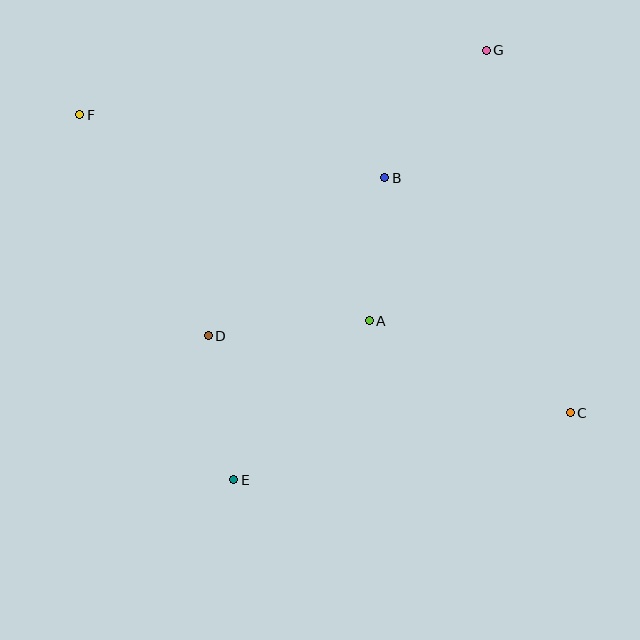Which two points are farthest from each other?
Points C and F are farthest from each other.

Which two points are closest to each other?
Points A and B are closest to each other.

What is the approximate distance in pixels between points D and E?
The distance between D and E is approximately 146 pixels.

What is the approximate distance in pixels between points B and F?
The distance between B and F is approximately 312 pixels.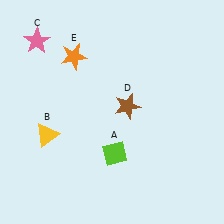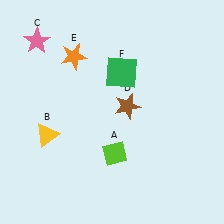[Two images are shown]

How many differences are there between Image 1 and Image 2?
There is 1 difference between the two images.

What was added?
A green square (F) was added in Image 2.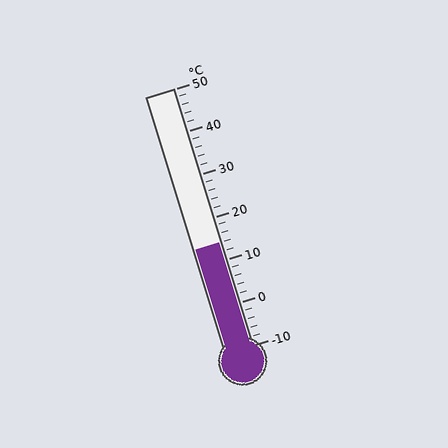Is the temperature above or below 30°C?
The temperature is below 30°C.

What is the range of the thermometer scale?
The thermometer scale ranges from -10°C to 50°C.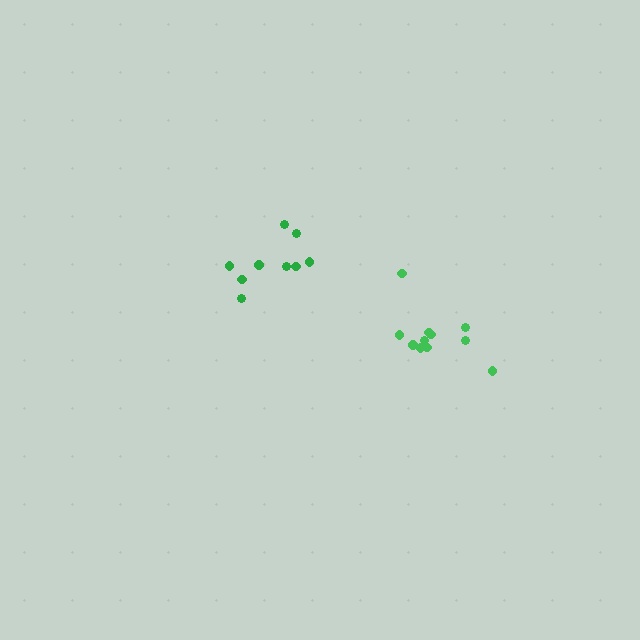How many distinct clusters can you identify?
There are 2 distinct clusters.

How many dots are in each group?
Group 1: 11 dots, Group 2: 9 dots (20 total).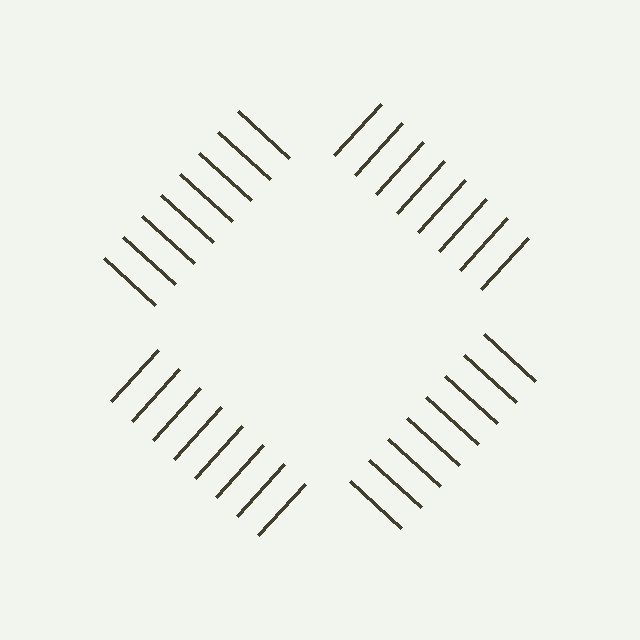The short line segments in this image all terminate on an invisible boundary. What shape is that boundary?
An illusory square — the line segments terminate on its edges but no continuous stroke is drawn.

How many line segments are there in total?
32 — 8 along each of the 4 edges.